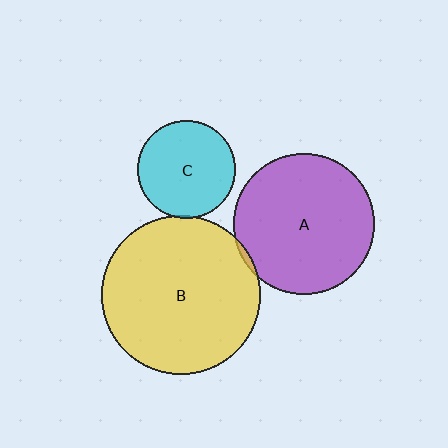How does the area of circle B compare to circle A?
Approximately 1.3 times.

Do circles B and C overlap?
Yes.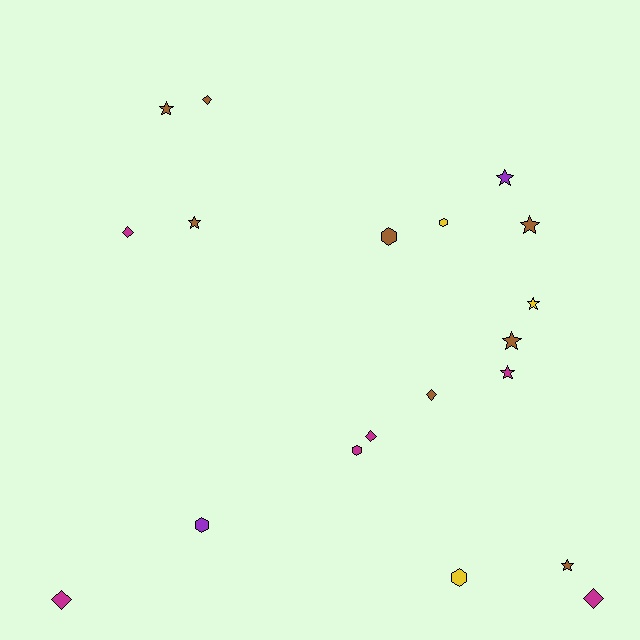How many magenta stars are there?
There is 1 magenta star.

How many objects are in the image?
There are 19 objects.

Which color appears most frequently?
Brown, with 8 objects.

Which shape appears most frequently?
Star, with 8 objects.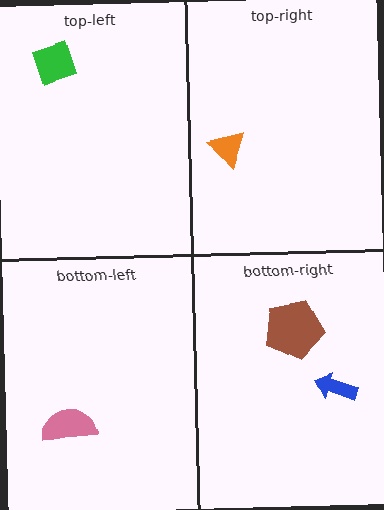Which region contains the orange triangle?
The top-right region.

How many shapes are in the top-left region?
1.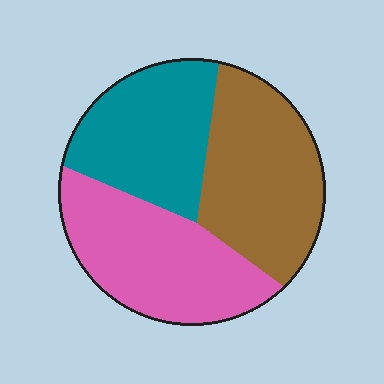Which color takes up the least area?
Teal, at roughly 30%.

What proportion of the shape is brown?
Brown covers roughly 35% of the shape.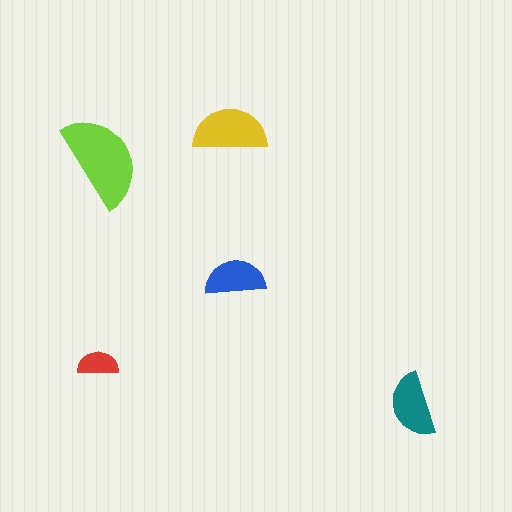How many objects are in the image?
There are 5 objects in the image.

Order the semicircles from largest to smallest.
the lime one, the yellow one, the teal one, the blue one, the red one.